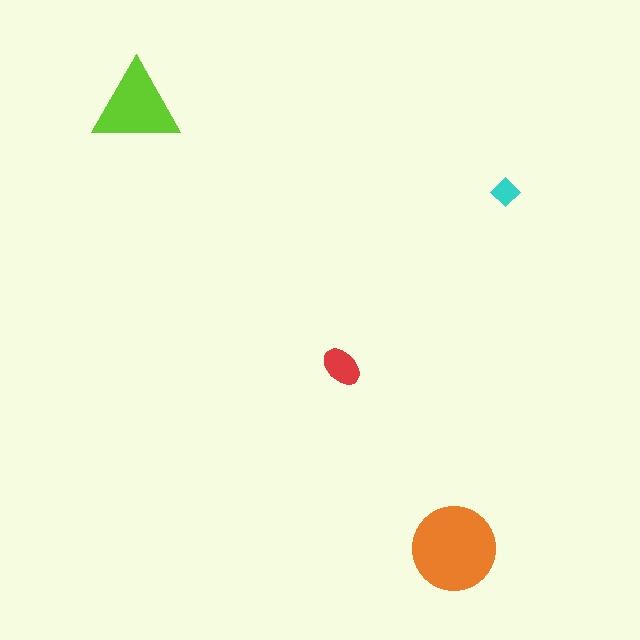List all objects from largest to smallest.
The orange circle, the lime triangle, the red ellipse, the cyan diamond.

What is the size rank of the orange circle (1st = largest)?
1st.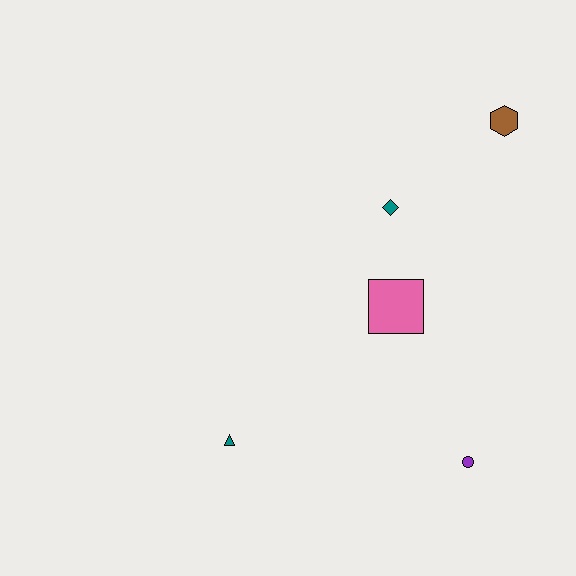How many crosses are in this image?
There are no crosses.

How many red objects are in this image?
There are no red objects.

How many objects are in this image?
There are 5 objects.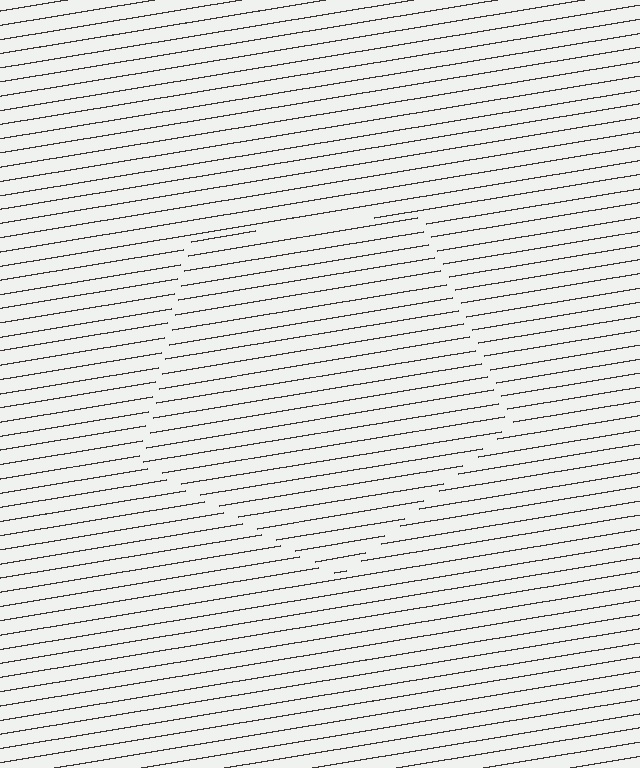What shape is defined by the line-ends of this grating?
An illusory pentagon. The interior of the shape contains the same grating, shifted by half a period — the contour is defined by the phase discontinuity where line-ends from the inner and outer gratings abut.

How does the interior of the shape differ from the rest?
The interior of the shape contains the same grating, shifted by half a period — the contour is defined by the phase discontinuity where line-ends from the inner and outer gratings abut.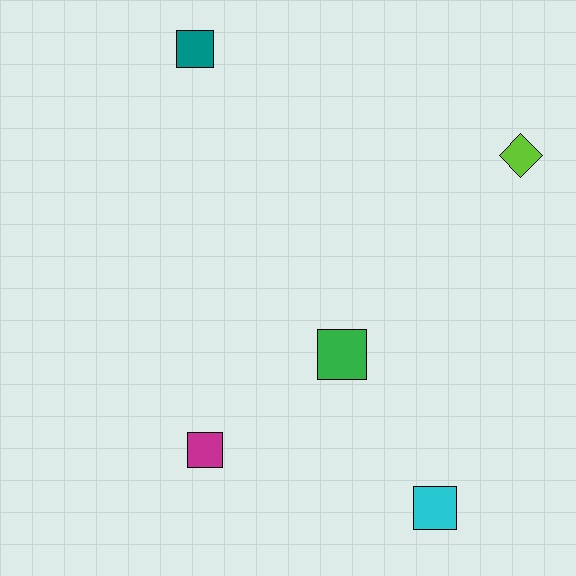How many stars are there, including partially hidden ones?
There are no stars.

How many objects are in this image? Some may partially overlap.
There are 5 objects.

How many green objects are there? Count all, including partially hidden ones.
There is 1 green object.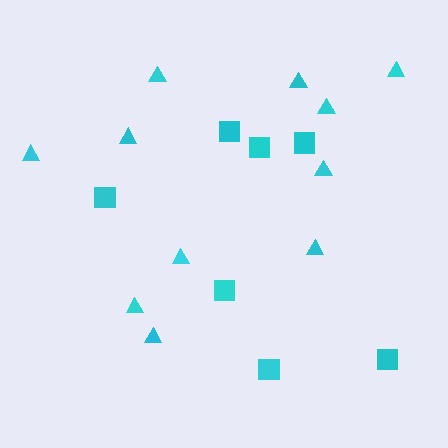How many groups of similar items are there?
There are 2 groups: one group of squares (7) and one group of triangles (11).